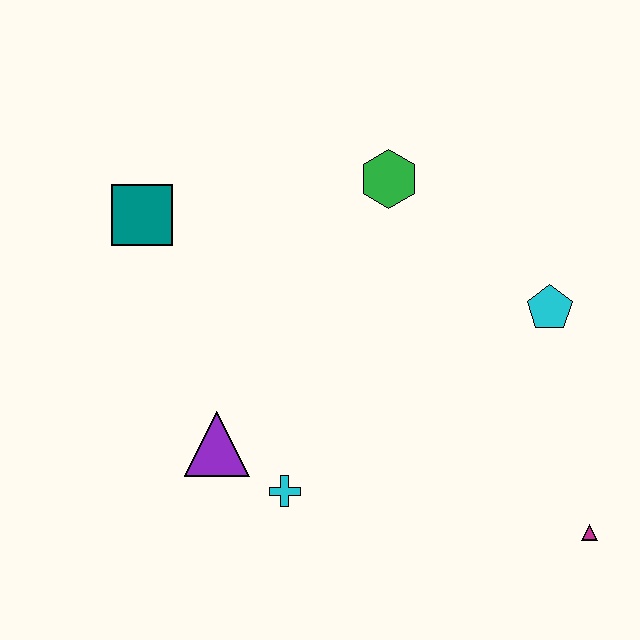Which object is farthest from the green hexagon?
The magenta triangle is farthest from the green hexagon.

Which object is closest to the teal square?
The purple triangle is closest to the teal square.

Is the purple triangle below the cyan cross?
No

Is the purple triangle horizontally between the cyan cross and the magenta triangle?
No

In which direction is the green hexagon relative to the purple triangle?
The green hexagon is above the purple triangle.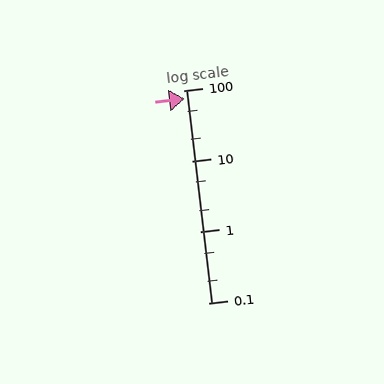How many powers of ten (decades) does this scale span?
The scale spans 3 decades, from 0.1 to 100.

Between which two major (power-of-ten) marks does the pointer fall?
The pointer is between 10 and 100.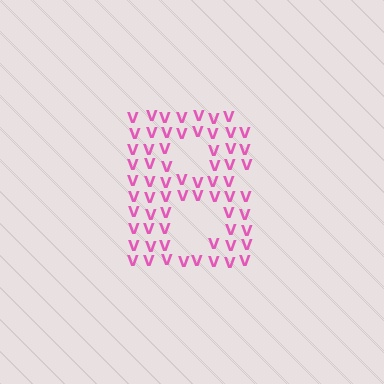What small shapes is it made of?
It is made of small letter V's.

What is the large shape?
The large shape is the letter B.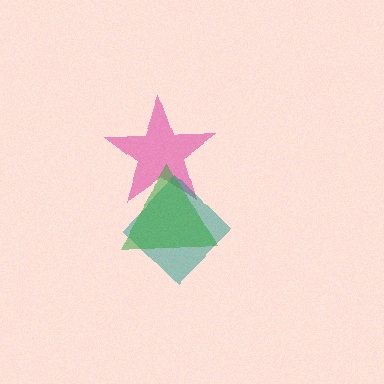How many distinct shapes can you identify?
There are 3 distinct shapes: a pink star, a teal diamond, a green triangle.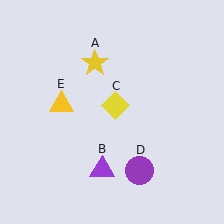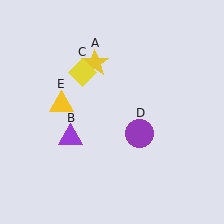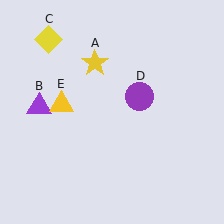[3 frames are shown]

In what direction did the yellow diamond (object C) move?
The yellow diamond (object C) moved up and to the left.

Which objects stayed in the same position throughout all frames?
Yellow star (object A) and yellow triangle (object E) remained stationary.